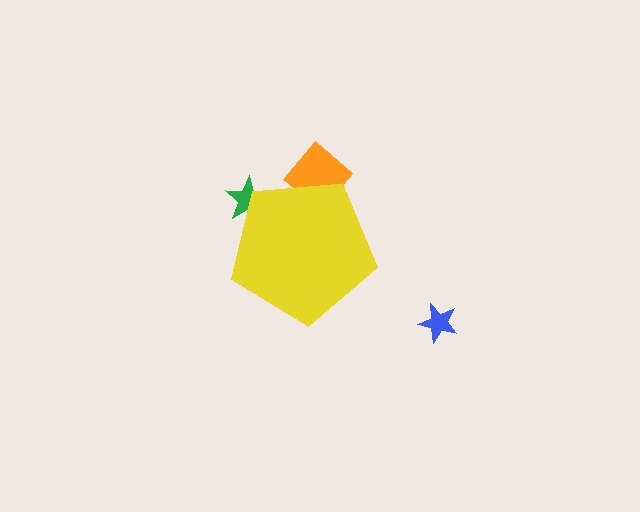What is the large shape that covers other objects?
A yellow pentagon.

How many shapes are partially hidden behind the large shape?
2 shapes are partially hidden.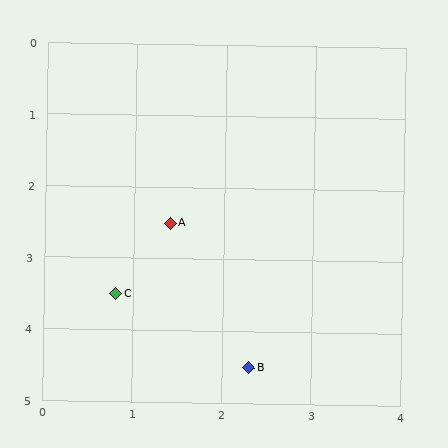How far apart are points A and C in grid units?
Points A and C are about 1.2 grid units apart.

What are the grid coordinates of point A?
Point A is at approximately (1.4, 2.5).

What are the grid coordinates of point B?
Point B is at approximately (2.3, 4.5).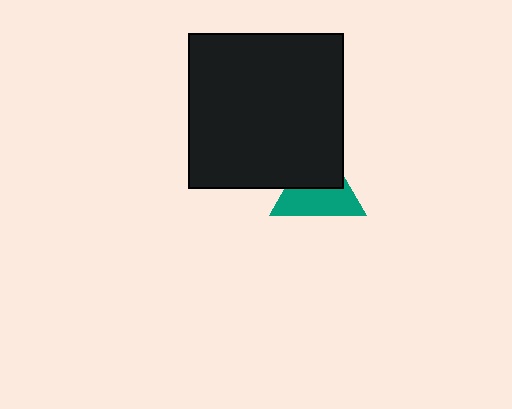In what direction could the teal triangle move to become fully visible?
The teal triangle could move down. That would shift it out from behind the black square entirely.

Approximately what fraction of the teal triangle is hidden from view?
Roughly 47% of the teal triangle is hidden behind the black square.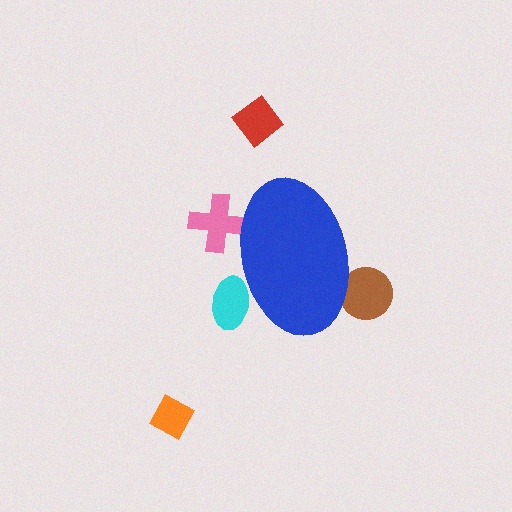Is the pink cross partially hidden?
Yes, the pink cross is partially hidden behind the blue ellipse.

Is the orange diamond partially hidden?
No, the orange diamond is fully visible.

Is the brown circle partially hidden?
Yes, the brown circle is partially hidden behind the blue ellipse.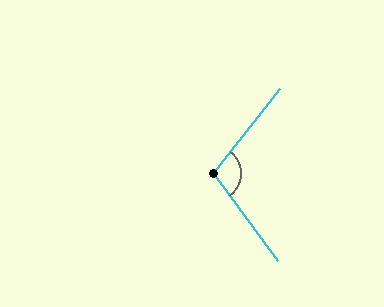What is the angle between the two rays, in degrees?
Approximately 105 degrees.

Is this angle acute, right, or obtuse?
It is obtuse.